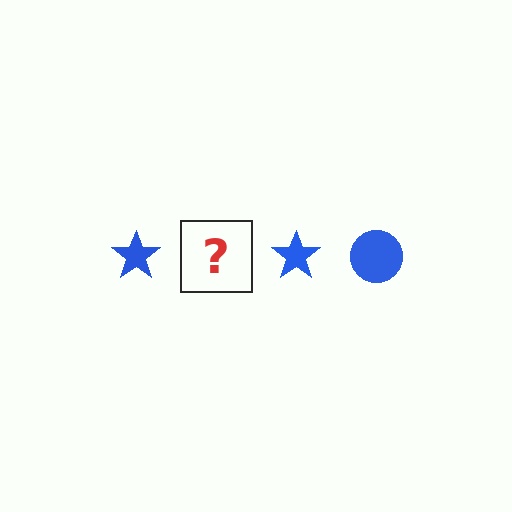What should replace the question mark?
The question mark should be replaced with a blue circle.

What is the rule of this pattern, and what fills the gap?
The rule is that the pattern cycles through star, circle shapes in blue. The gap should be filled with a blue circle.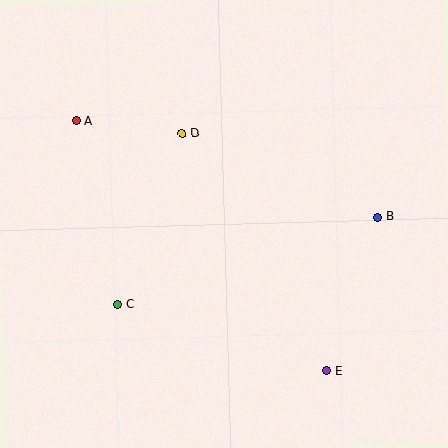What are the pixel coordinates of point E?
Point E is at (327, 371).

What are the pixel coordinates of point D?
Point D is at (182, 133).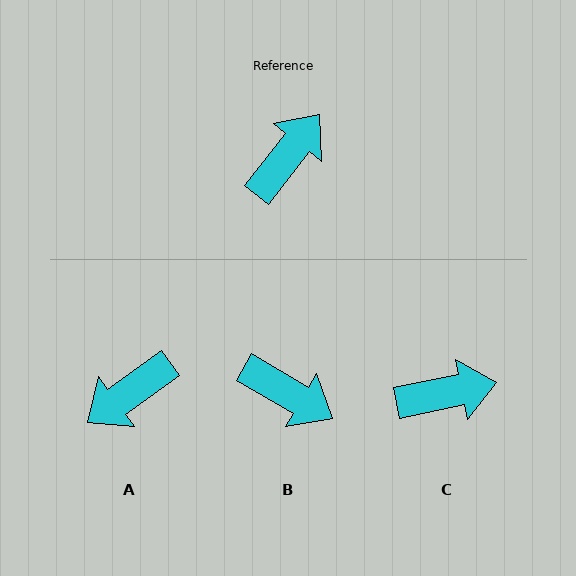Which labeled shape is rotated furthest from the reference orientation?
A, about 164 degrees away.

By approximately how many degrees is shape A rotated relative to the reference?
Approximately 164 degrees counter-clockwise.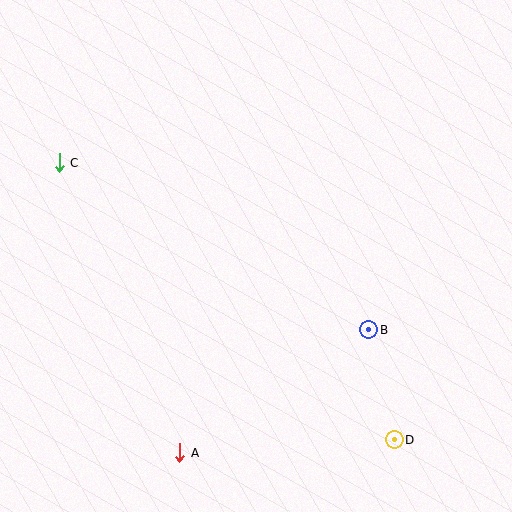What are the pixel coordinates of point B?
Point B is at (369, 330).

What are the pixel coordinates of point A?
Point A is at (180, 453).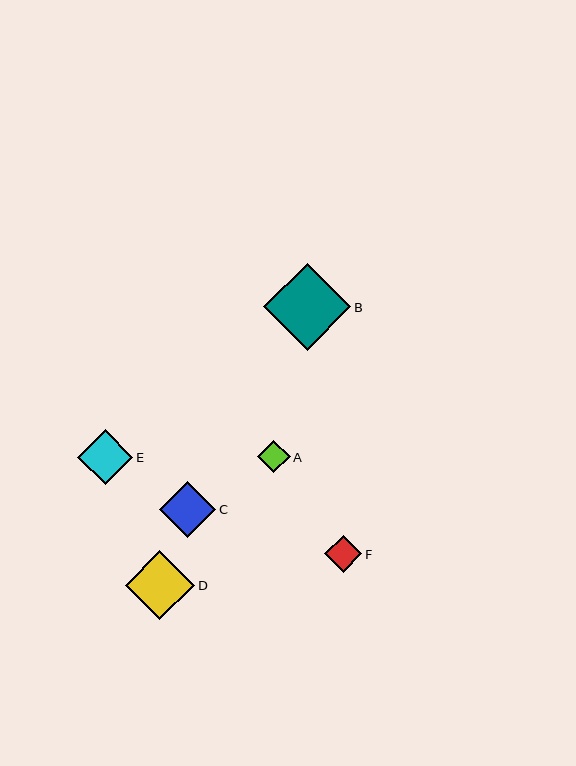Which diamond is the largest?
Diamond B is the largest with a size of approximately 87 pixels.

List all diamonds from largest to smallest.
From largest to smallest: B, D, C, E, F, A.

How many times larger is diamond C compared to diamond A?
Diamond C is approximately 1.7 times the size of diamond A.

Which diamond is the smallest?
Diamond A is the smallest with a size of approximately 33 pixels.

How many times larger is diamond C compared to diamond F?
Diamond C is approximately 1.5 times the size of diamond F.